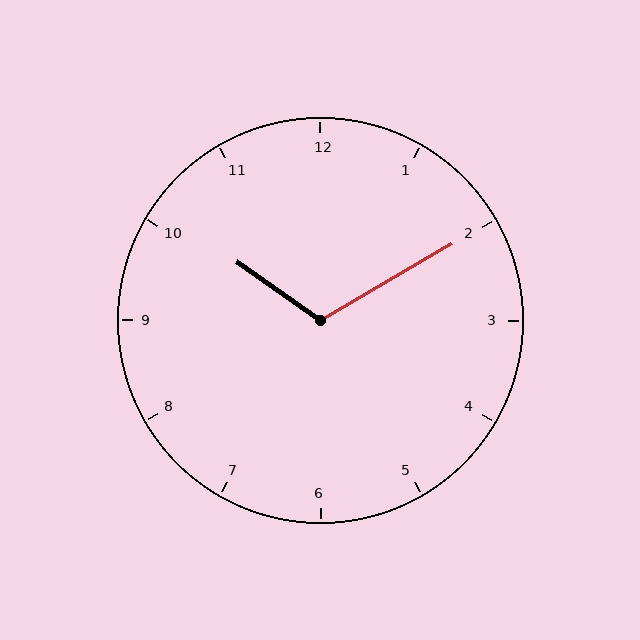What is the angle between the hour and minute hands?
Approximately 115 degrees.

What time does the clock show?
10:10.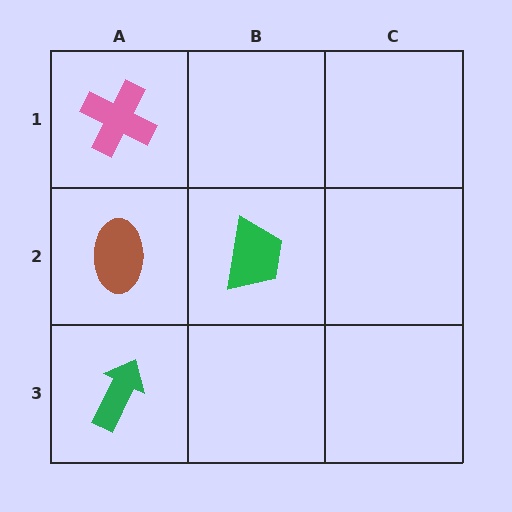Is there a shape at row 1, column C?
No, that cell is empty.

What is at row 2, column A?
A brown ellipse.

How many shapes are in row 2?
2 shapes.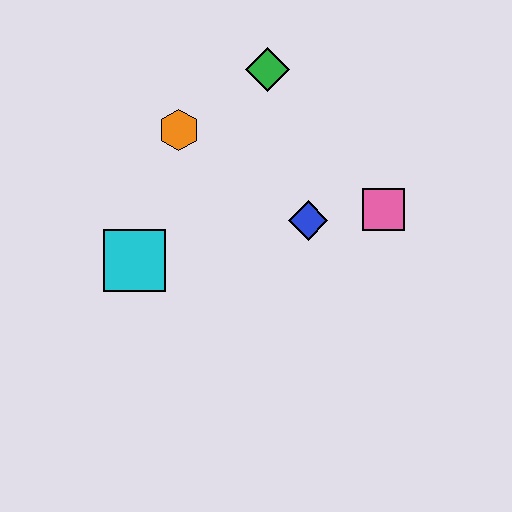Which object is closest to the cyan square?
The orange hexagon is closest to the cyan square.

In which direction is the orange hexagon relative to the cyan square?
The orange hexagon is above the cyan square.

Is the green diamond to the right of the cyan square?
Yes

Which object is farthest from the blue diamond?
The cyan square is farthest from the blue diamond.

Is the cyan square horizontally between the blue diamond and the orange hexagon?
No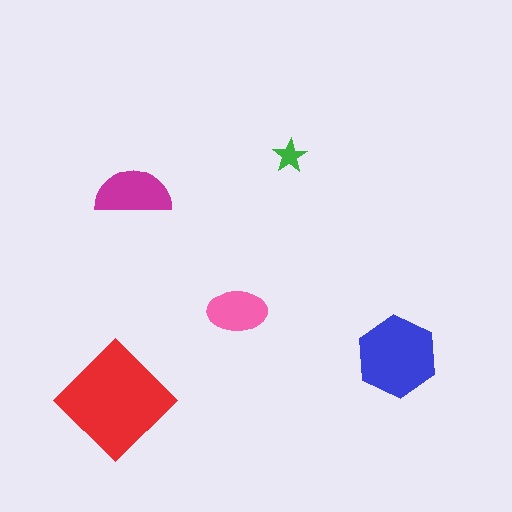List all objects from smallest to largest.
The green star, the pink ellipse, the magenta semicircle, the blue hexagon, the red diamond.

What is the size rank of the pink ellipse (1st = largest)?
4th.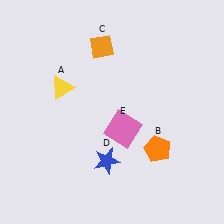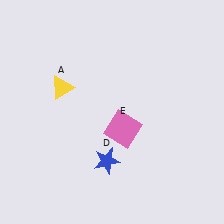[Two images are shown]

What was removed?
The orange diamond (C), the orange pentagon (B) were removed in Image 2.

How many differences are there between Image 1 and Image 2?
There are 2 differences between the two images.